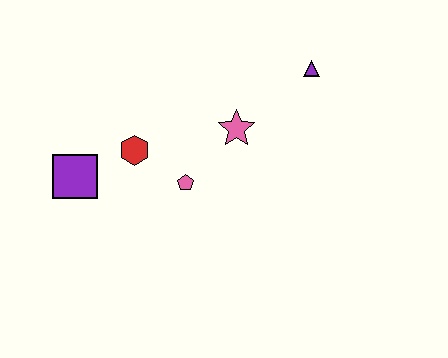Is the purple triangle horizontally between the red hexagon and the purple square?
No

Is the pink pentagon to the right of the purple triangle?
No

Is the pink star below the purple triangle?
Yes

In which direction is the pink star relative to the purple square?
The pink star is to the right of the purple square.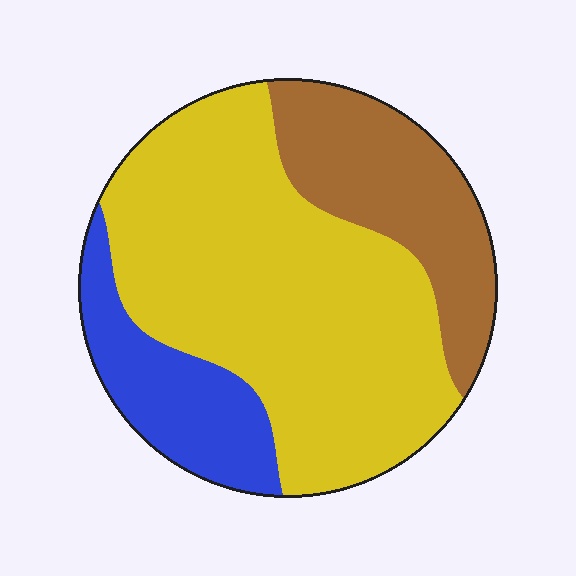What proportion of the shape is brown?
Brown covers 23% of the shape.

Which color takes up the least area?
Blue, at roughly 15%.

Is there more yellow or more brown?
Yellow.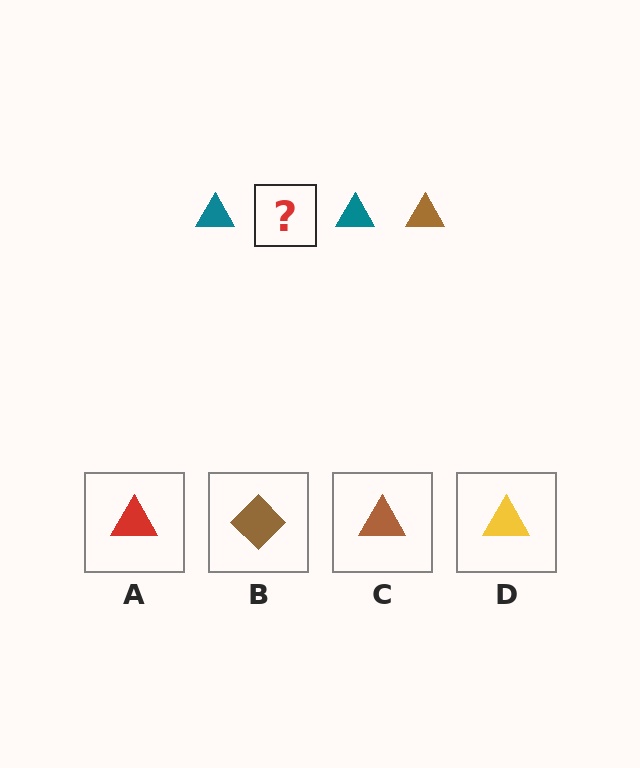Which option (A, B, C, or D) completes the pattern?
C.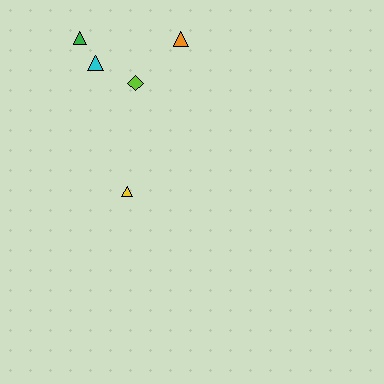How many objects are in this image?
There are 5 objects.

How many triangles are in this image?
There are 4 triangles.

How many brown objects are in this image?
There are no brown objects.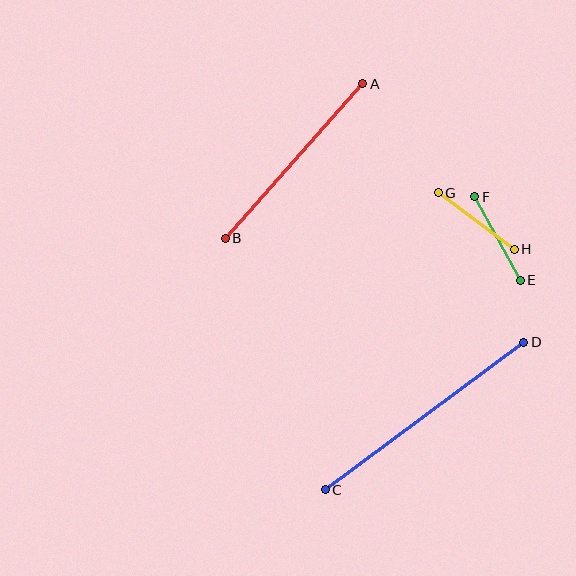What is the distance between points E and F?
The distance is approximately 95 pixels.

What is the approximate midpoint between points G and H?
The midpoint is at approximately (476, 221) pixels.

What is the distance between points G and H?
The distance is approximately 95 pixels.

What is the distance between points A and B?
The distance is approximately 206 pixels.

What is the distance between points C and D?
The distance is approximately 247 pixels.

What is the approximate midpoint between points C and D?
The midpoint is at approximately (424, 416) pixels.